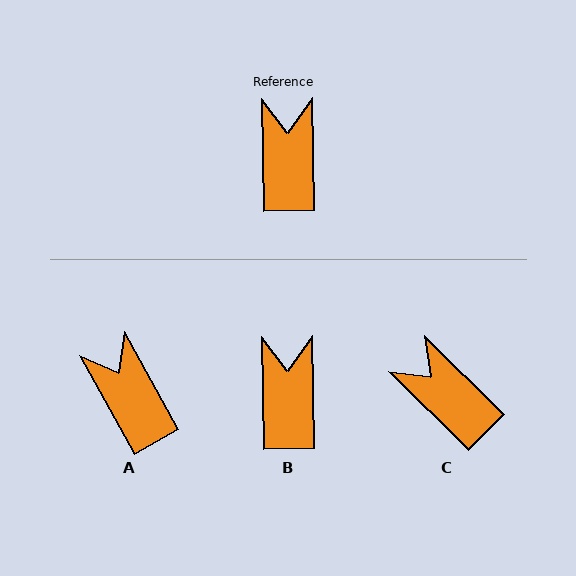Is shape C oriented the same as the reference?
No, it is off by about 44 degrees.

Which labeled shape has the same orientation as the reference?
B.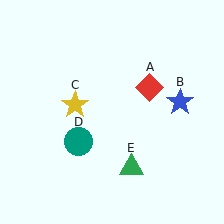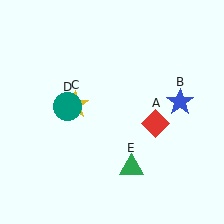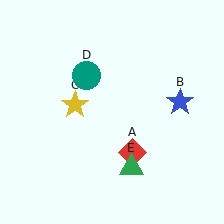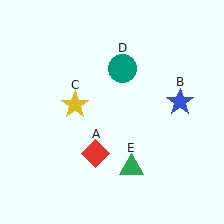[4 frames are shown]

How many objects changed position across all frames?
2 objects changed position: red diamond (object A), teal circle (object D).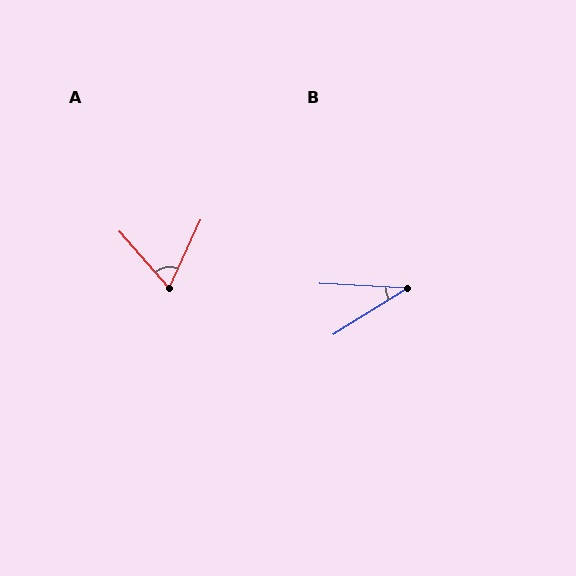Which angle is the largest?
A, at approximately 66 degrees.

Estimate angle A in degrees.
Approximately 66 degrees.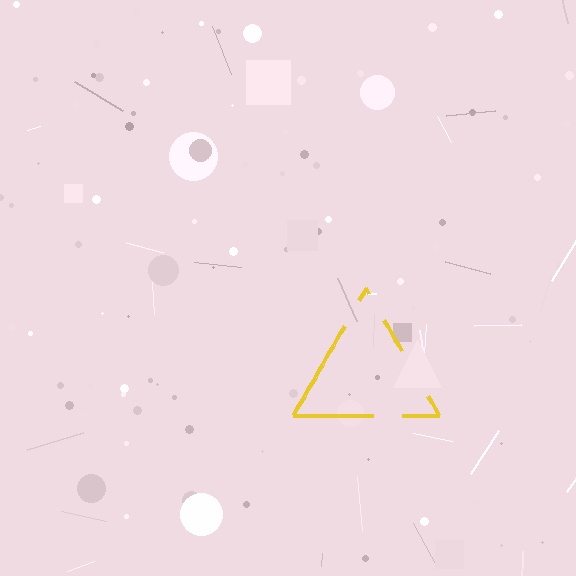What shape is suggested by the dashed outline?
The dashed outline suggests a triangle.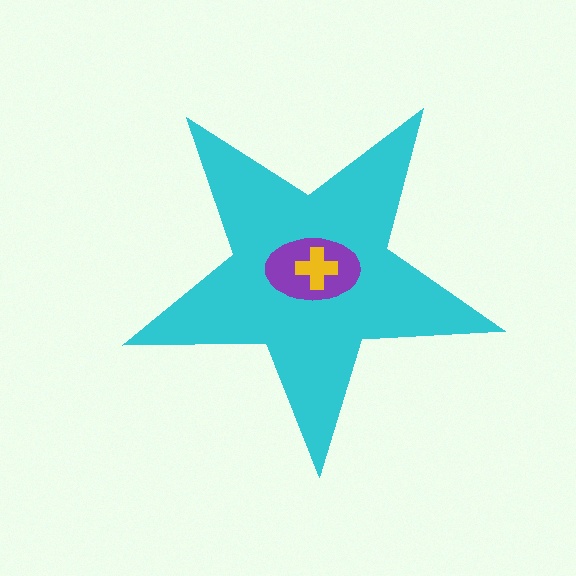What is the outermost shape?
The cyan star.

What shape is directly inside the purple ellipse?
The yellow cross.